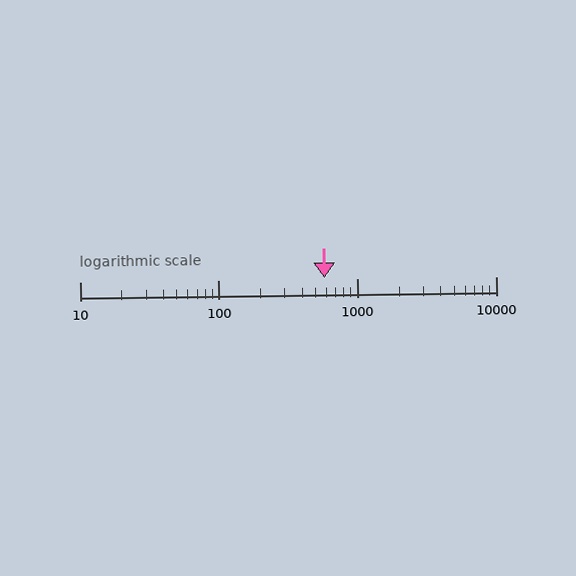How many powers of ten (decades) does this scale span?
The scale spans 3 decades, from 10 to 10000.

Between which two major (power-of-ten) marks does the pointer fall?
The pointer is between 100 and 1000.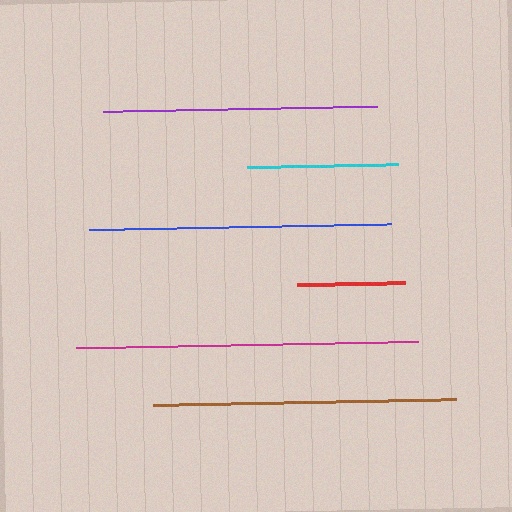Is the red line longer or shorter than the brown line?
The brown line is longer than the red line.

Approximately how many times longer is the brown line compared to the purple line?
The brown line is approximately 1.1 times the length of the purple line.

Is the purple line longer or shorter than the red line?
The purple line is longer than the red line.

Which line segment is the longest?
The magenta line is the longest at approximately 342 pixels.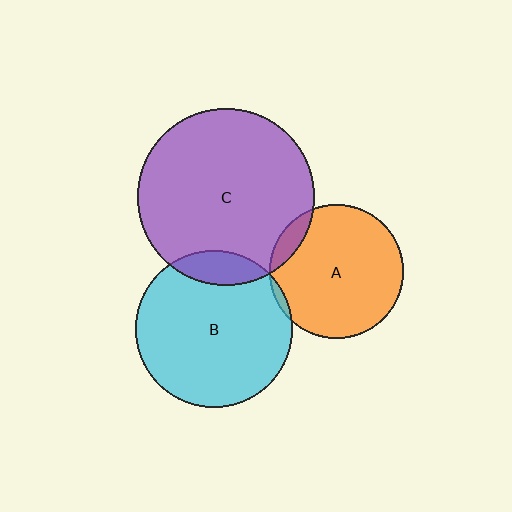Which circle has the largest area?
Circle C (purple).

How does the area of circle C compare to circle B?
Approximately 1.3 times.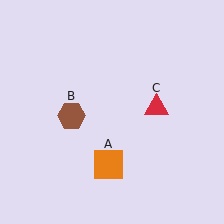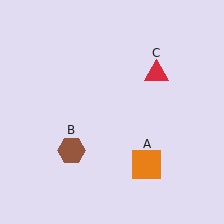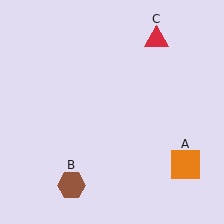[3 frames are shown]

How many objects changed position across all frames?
3 objects changed position: orange square (object A), brown hexagon (object B), red triangle (object C).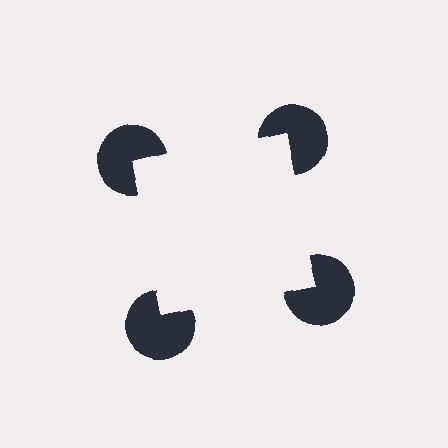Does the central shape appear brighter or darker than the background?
It typically appears slightly brighter than the background, even though no actual brightness change is drawn.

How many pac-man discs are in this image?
There are 4 — one at each vertex of the illusory square.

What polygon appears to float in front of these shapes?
An illusory square — its edges are inferred from the aligned wedge cuts in the pac-man discs, not physically drawn.